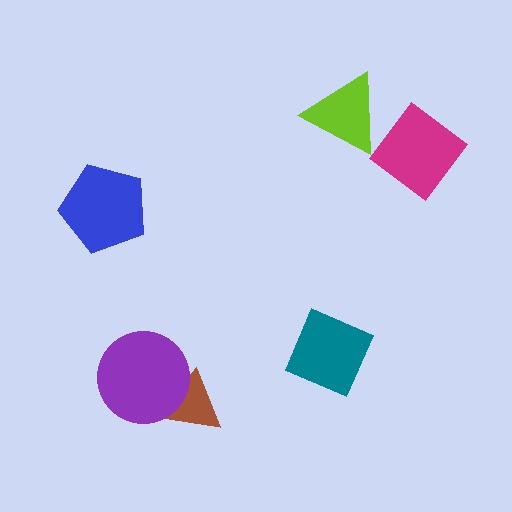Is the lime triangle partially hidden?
Yes, it is partially covered by another shape.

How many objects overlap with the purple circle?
1 object overlaps with the purple circle.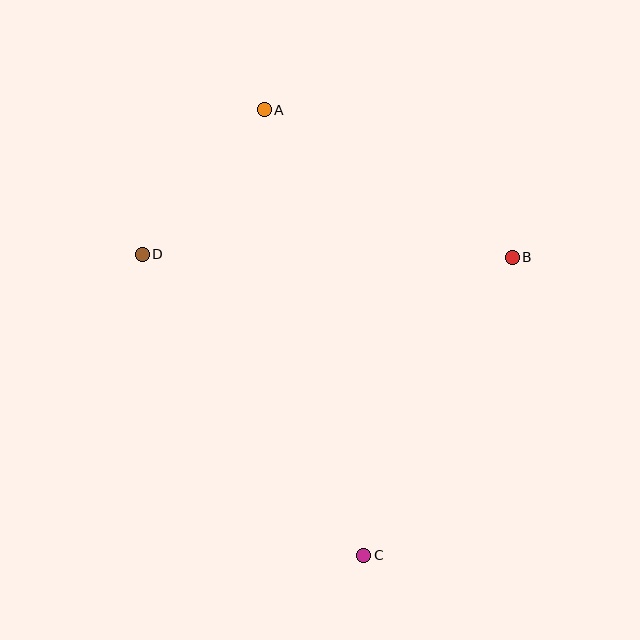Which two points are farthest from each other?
Points A and C are farthest from each other.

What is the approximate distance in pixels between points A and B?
The distance between A and B is approximately 289 pixels.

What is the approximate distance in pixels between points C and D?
The distance between C and D is approximately 374 pixels.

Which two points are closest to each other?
Points A and D are closest to each other.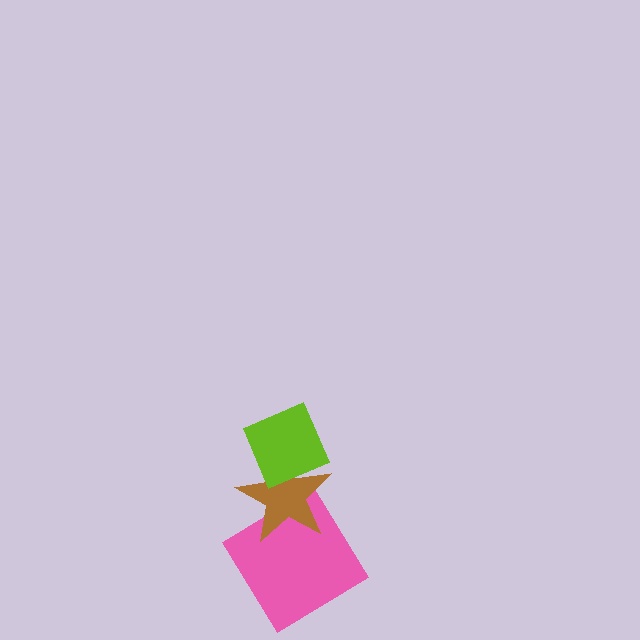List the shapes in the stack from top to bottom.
From top to bottom: the lime diamond, the brown star, the pink diamond.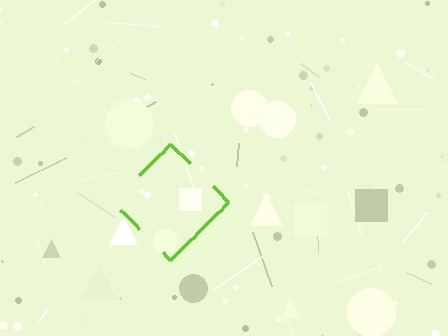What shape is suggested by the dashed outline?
The dashed outline suggests a diamond.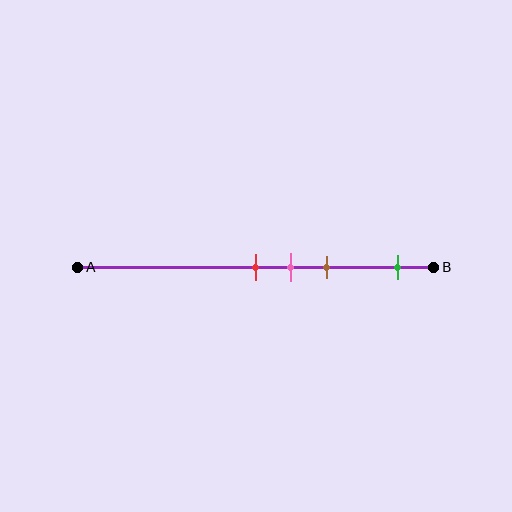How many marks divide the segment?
There are 4 marks dividing the segment.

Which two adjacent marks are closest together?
The red and pink marks are the closest adjacent pair.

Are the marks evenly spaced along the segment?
No, the marks are not evenly spaced.